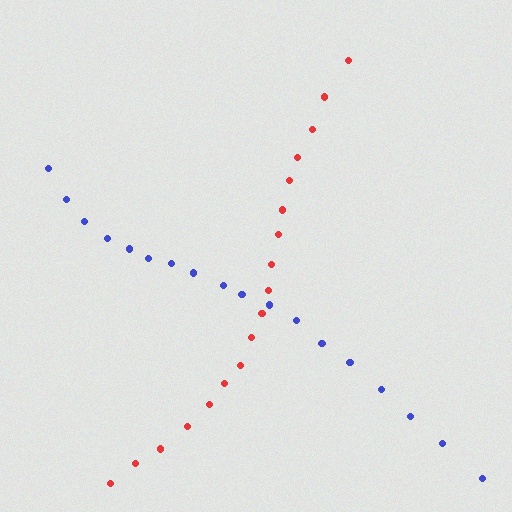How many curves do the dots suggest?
There are 2 distinct paths.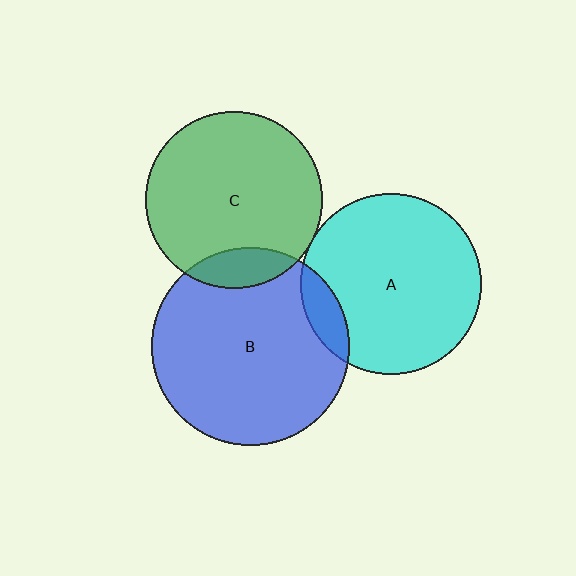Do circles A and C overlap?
Yes.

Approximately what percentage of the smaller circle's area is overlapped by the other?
Approximately 5%.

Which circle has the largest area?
Circle B (blue).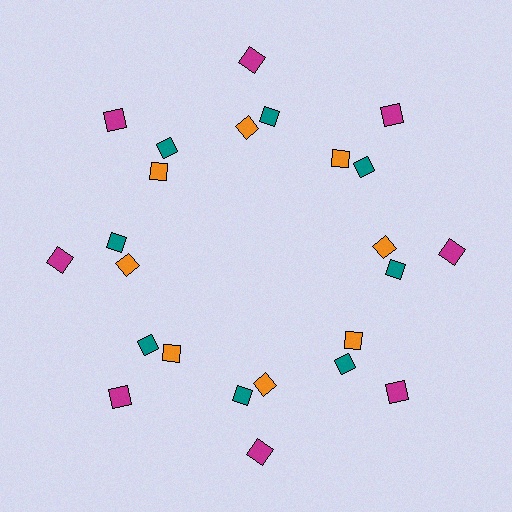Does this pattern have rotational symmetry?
Yes, this pattern has 8-fold rotational symmetry. It looks the same after rotating 45 degrees around the center.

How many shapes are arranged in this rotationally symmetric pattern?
There are 24 shapes, arranged in 8 groups of 3.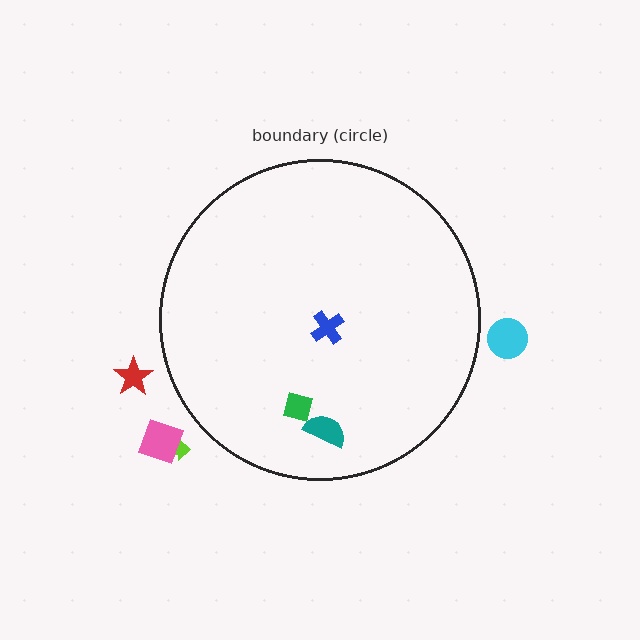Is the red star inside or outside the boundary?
Outside.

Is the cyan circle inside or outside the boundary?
Outside.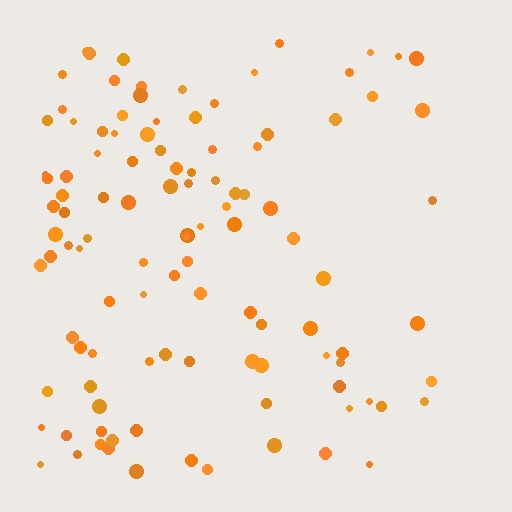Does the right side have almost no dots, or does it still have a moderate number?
Still a moderate number, just noticeably fewer than the left.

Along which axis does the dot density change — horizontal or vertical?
Horizontal.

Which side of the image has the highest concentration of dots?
The left.